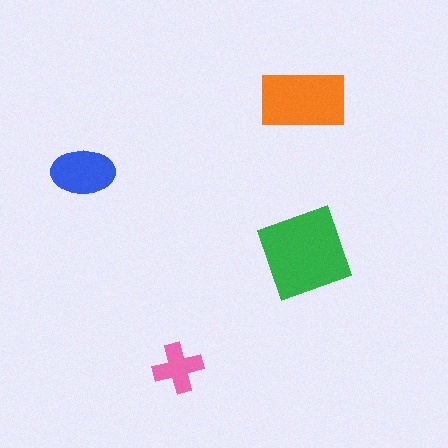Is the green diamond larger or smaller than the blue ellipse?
Larger.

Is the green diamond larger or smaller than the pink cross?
Larger.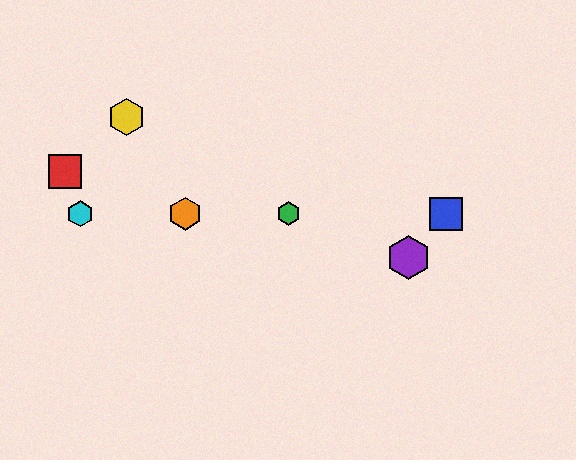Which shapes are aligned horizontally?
The blue square, the green hexagon, the orange hexagon, the cyan hexagon are aligned horizontally.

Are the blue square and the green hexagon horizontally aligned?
Yes, both are at y≈214.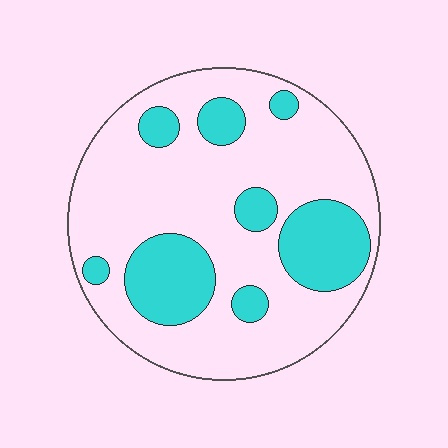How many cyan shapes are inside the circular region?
8.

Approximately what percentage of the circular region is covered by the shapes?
Approximately 25%.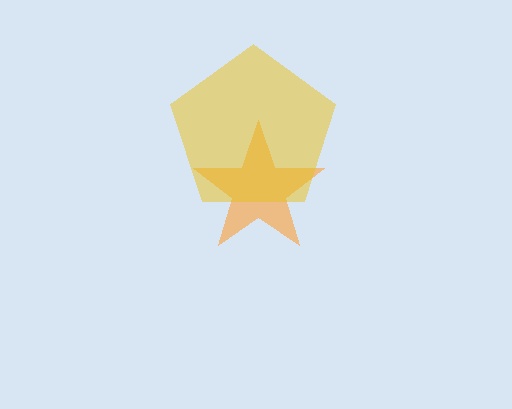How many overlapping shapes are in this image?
There are 2 overlapping shapes in the image.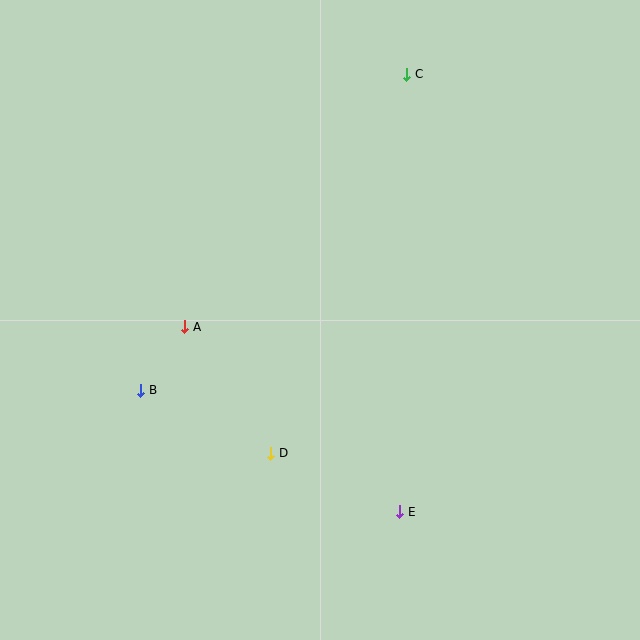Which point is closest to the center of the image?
Point A at (185, 327) is closest to the center.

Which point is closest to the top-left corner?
Point A is closest to the top-left corner.